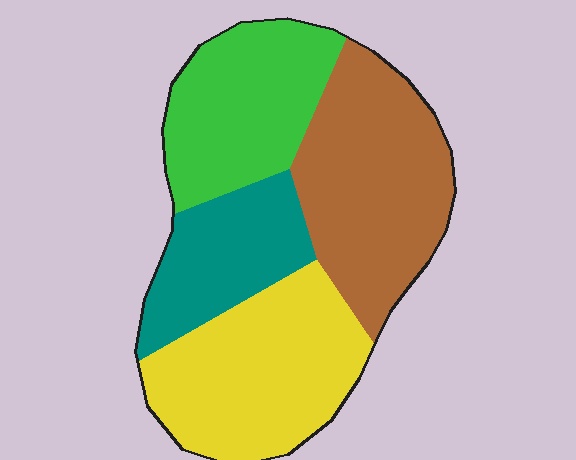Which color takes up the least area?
Teal, at roughly 15%.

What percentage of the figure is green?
Green takes up between a sixth and a third of the figure.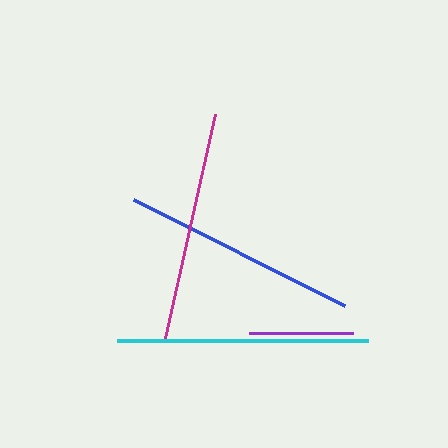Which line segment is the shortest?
The purple line is the shortest at approximately 104 pixels.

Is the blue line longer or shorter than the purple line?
The blue line is longer than the purple line.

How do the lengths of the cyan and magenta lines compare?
The cyan and magenta lines are approximately the same length.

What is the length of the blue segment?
The blue segment is approximately 237 pixels long.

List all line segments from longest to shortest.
From longest to shortest: cyan, blue, magenta, purple.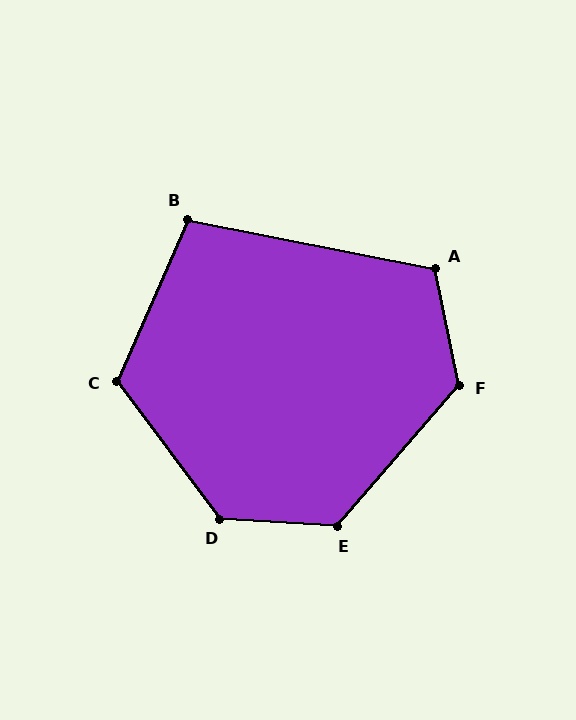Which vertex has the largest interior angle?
D, at approximately 130 degrees.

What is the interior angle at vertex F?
Approximately 127 degrees (obtuse).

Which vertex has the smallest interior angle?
B, at approximately 102 degrees.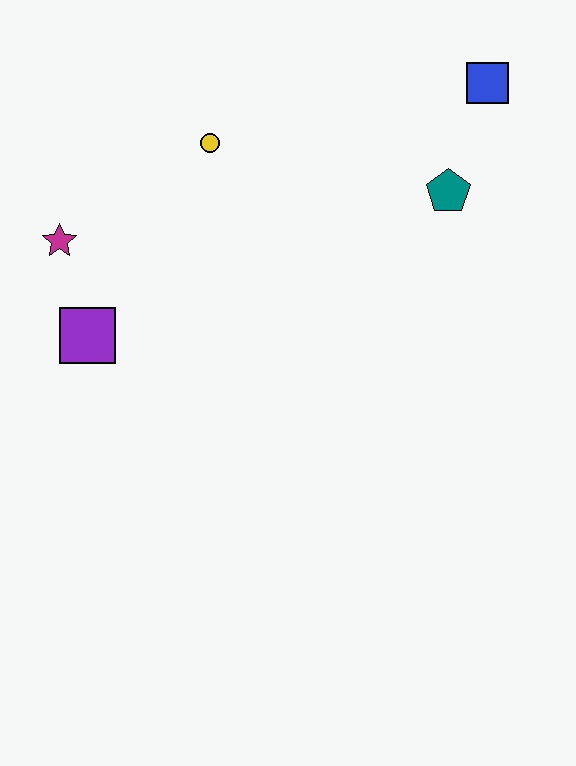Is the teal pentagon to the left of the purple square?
No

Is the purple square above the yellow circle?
No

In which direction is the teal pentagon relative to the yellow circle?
The teal pentagon is to the right of the yellow circle.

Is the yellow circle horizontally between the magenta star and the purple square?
No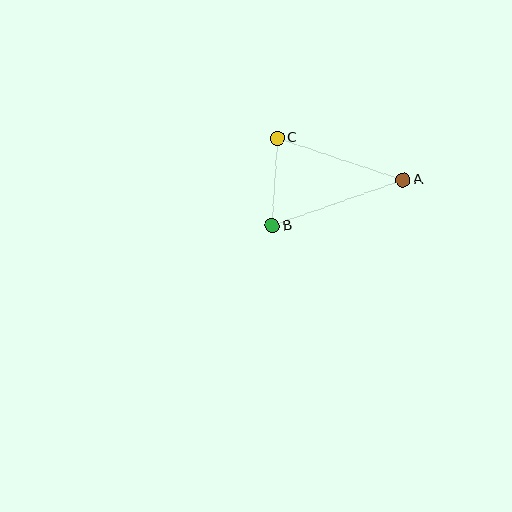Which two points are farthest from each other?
Points A and B are farthest from each other.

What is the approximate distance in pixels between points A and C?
The distance between A and C is approximately 133 pixels.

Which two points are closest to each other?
Points B and C are closest to each other.